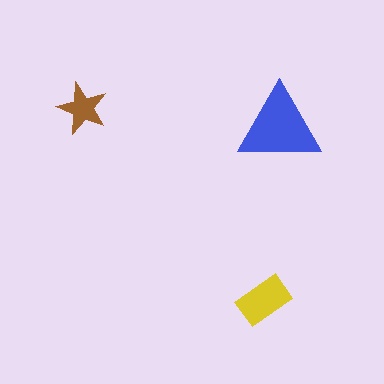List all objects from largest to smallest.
The blue triangle, the yellow rectangle, the brown star.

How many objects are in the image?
There are 3 objects in the image.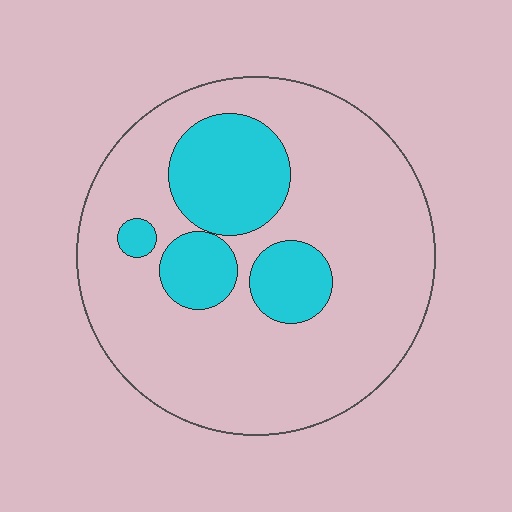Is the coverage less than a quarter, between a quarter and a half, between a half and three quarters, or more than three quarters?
Less than a quarter.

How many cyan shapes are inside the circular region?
4.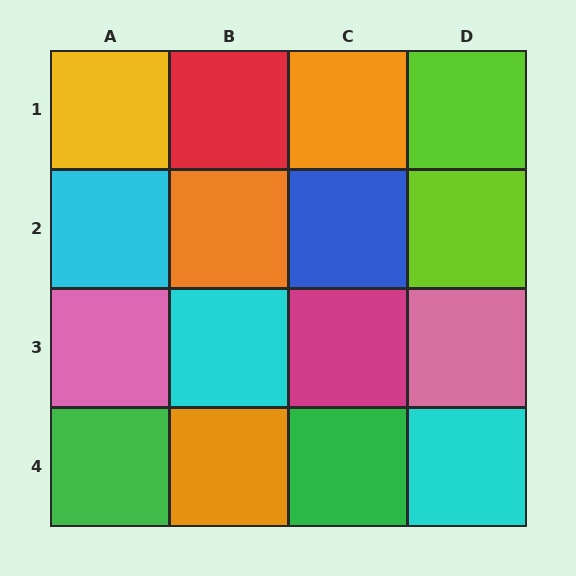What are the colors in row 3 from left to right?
Pink, cyan, magenta, pink.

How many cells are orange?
3 cells are orange.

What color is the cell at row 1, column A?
Yellow.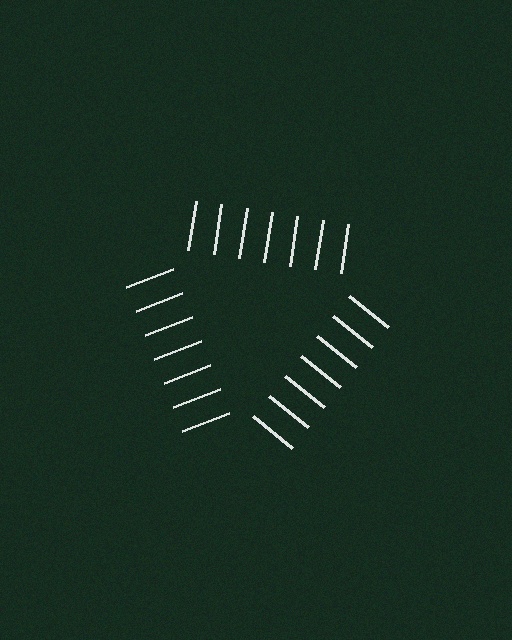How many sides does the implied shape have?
3 sides — the line-ends trace a triangle.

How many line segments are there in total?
21 — 7 along each of the 3 edges.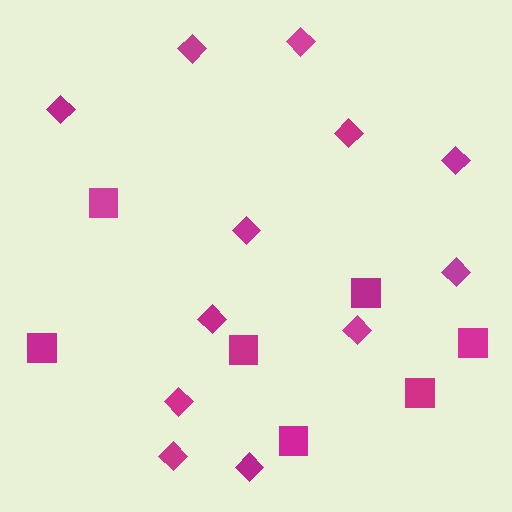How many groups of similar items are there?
There are 2 groups: one group of squares (7) and one group of diamonds (12).